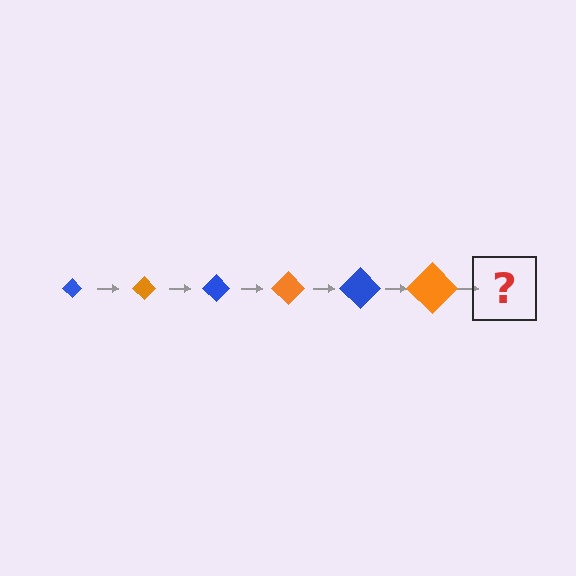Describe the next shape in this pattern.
It should be a blue diamond, larger than the previous one.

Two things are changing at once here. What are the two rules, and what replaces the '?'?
The two rules are that the diamond grows larger each step and the color cycles through blue and orange. The '?' should be a blue diamond, larger than the previous one.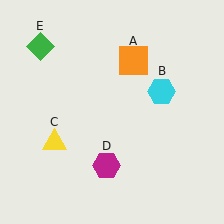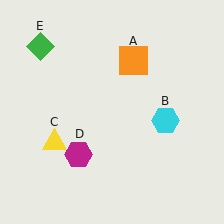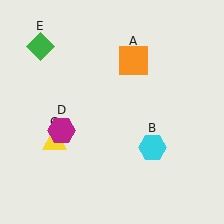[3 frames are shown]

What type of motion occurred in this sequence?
The cyan hexagon (object B), magenta hexagon (object D) rotated clockwise around the center of the scene.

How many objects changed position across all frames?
2 objects changed position: cyan hexagon (object B), magenta hexagon (object D).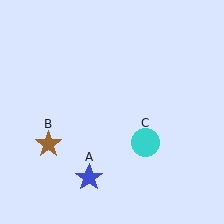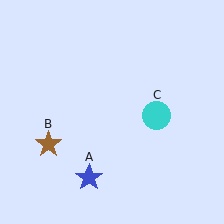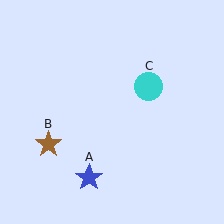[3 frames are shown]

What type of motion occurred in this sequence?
The cyan circle (object C) rotated counterclockwise around the center of the scene.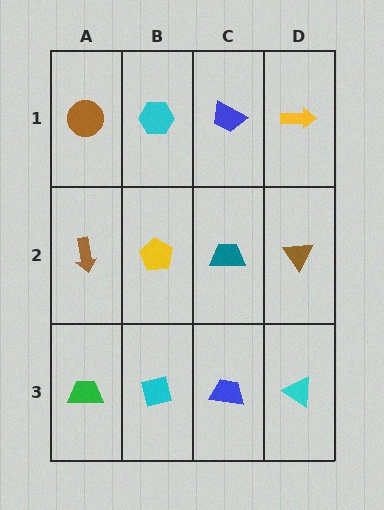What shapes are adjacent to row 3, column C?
A teal trapezoid (row 2, column C), a cyan square (row 3, column B), a cyan triangle (row 3, column D).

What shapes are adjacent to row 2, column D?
A yellow arrow (row 1, column D), a cyan triangle (row 3, column D), a teal trapezoid (row 2, column C).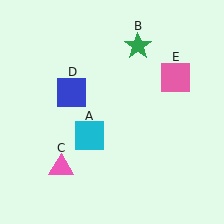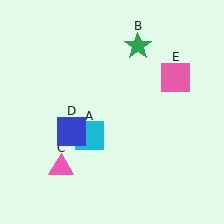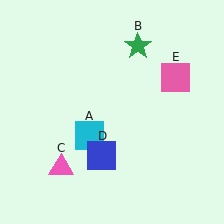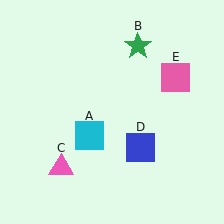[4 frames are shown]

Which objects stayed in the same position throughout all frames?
Cyan square (object A) and green star (object B) and pink triangle (object C) and pink square (object E) remained stationary.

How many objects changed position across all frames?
1 object changed position: blue square (object D).